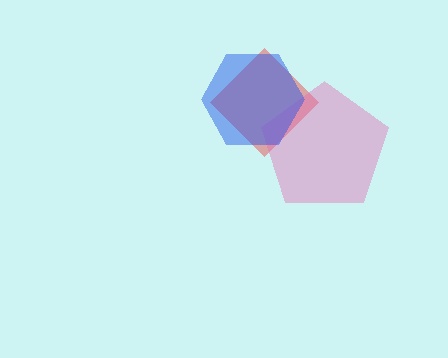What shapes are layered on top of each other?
The layered shapes are: a red diamond, a pink pentagon, a blue hexagon.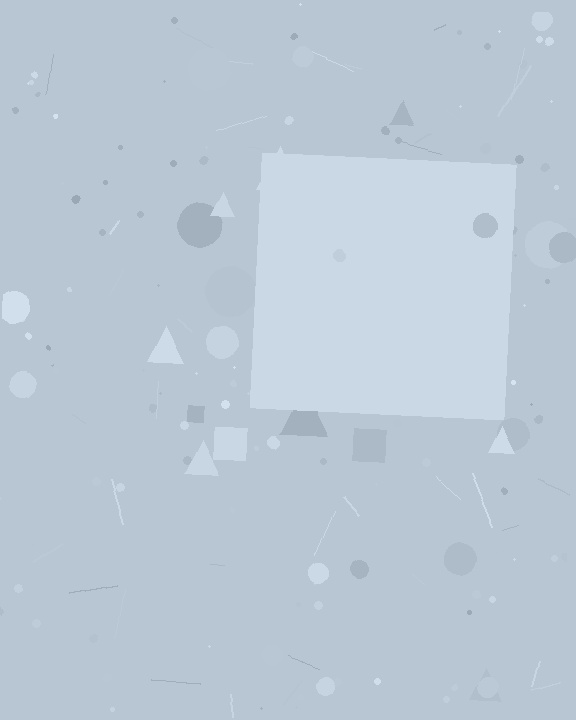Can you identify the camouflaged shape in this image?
The camouflaged shape is a square.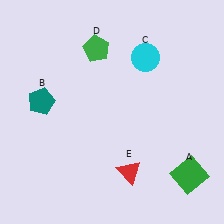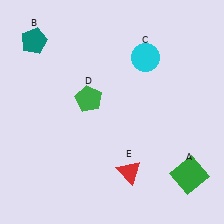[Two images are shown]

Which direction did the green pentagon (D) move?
The green pentagon (D) moved down.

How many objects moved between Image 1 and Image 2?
2 objects moved between the two images.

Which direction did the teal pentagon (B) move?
The teal pentagon (B) moved up.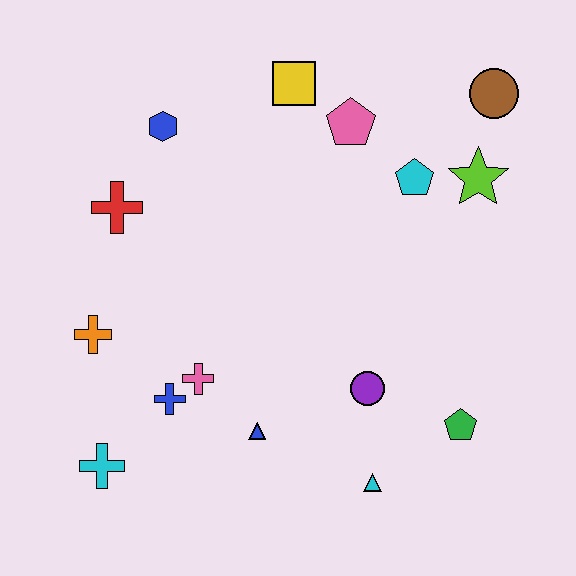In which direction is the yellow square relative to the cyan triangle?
The yellow square is above the cyan triangle.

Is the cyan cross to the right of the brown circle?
No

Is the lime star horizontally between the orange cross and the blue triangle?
No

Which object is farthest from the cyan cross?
The brown circle is farthest from the cyan cross.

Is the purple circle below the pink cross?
Yes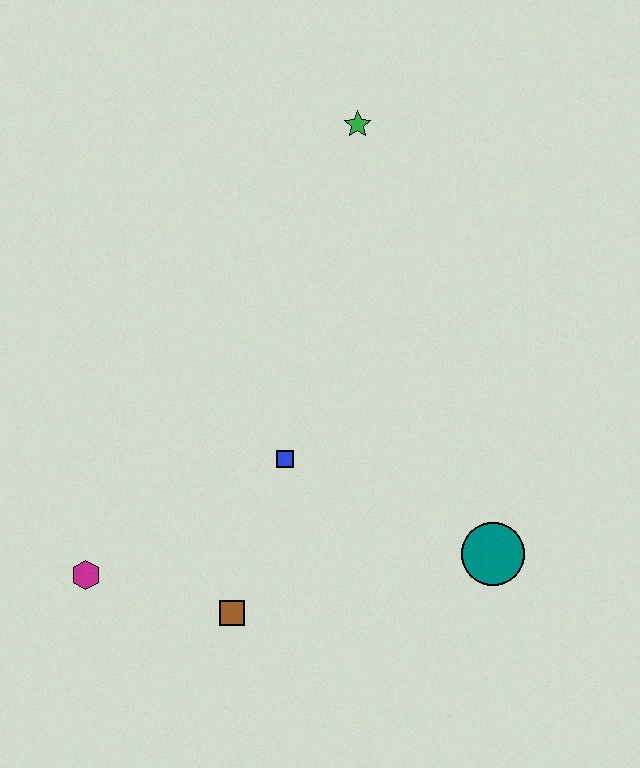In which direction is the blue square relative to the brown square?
The blue square is above the brown square.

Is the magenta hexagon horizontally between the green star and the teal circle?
No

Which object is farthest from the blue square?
The green star is farthest from the blue square.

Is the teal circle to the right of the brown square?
Yes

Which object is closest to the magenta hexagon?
The brown square is closest to the magenta hexagon.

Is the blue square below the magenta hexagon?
No